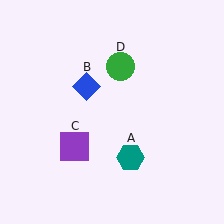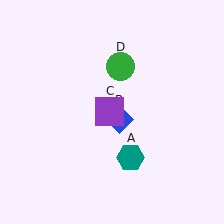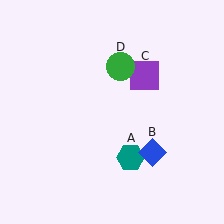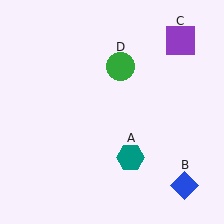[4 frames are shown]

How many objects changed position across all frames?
2 objects changed position: blue diamond (object B), purple square (object C).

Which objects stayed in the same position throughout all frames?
Teal hexagon (object A) and green circle (object D) remained stationary.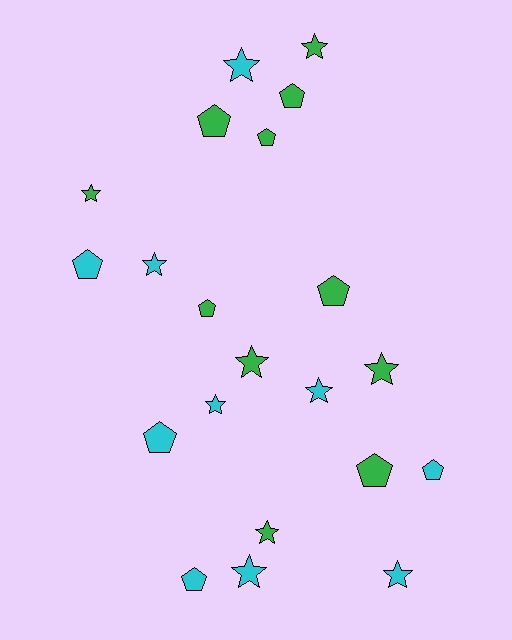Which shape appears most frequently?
Star, with 11 objects.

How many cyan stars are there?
There are 6 cyan stars.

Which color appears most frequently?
Green, with 11 objects.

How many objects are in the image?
There are 21 objects.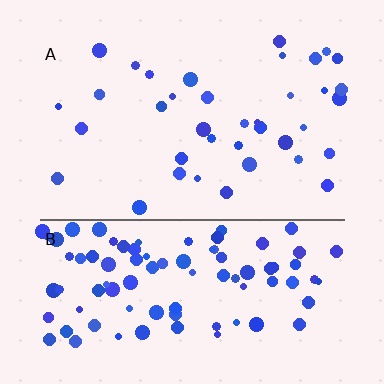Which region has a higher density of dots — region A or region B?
B (the bottom).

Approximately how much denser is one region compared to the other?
Approximately 2.6× — region B over region A.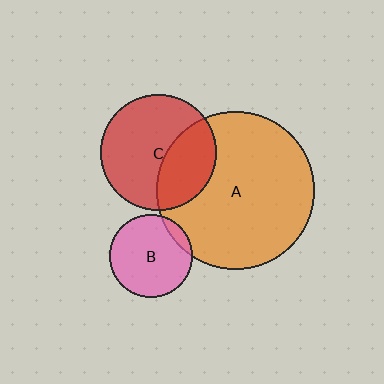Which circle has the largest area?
Circle A (orange).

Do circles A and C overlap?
Yes.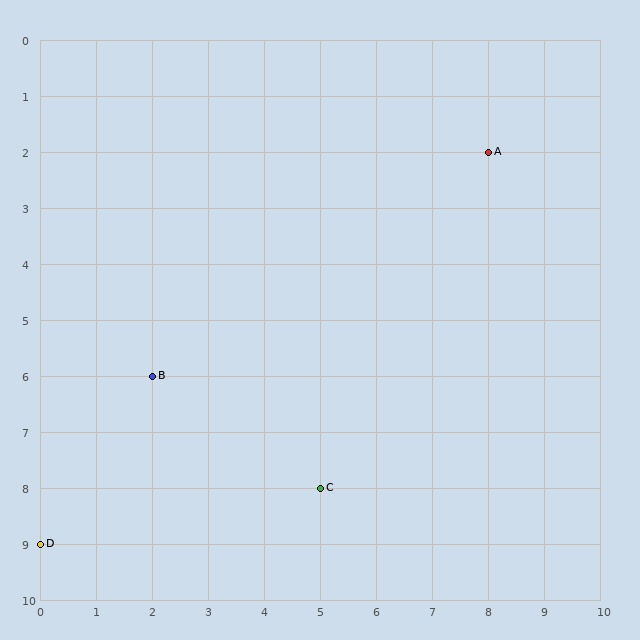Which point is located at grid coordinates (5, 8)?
Point C is at (5, 8).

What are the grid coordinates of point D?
Point D is at grid coordinates (0, 9).